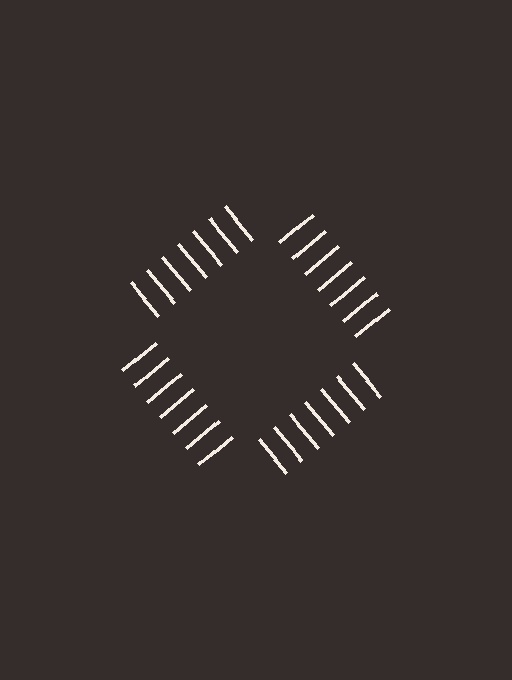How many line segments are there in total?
28 — 7 along each of the 4 edges.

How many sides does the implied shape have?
4 sides — the line-ends trace a square.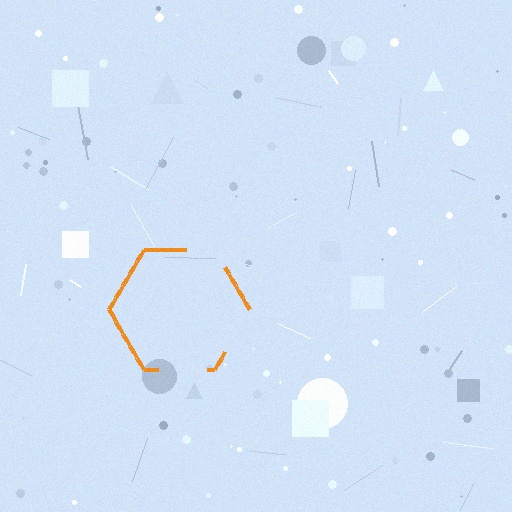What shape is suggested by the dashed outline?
The dashed outline suggests a hexagon.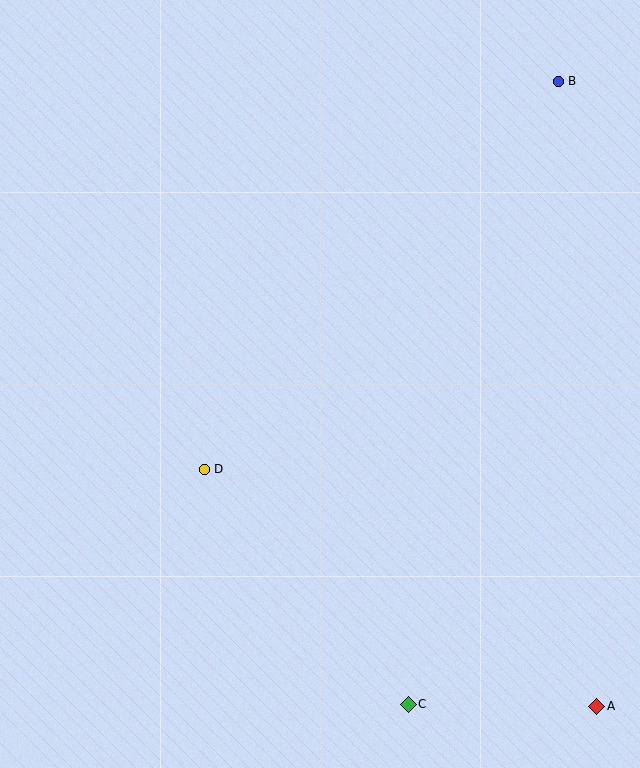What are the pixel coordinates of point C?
Point C is at (408, 704).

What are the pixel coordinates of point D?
Point D is at (204, 469).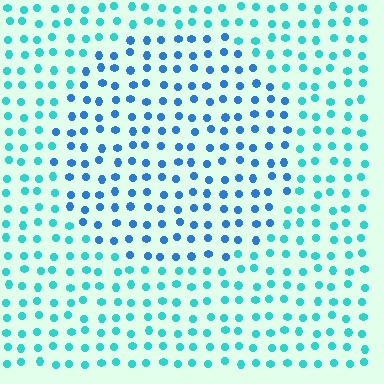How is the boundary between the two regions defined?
The boundary is defined purely by a slight shift in hue (about 35 degrees). Spacing, size, and orientation are identical on both sides.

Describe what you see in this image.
The image is filled with small cyan elements in a uniform arrangement. A circle-shaped region is visible where the elements are tinted to a slightly different hue, forming a subtle color boundary.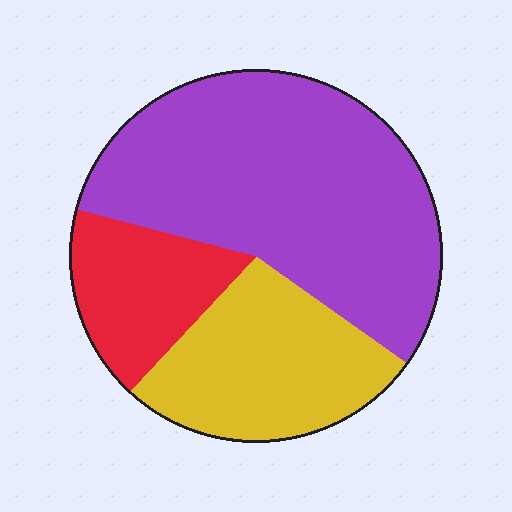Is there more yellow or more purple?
Purple.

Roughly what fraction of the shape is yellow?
Yellow covers about 25% of the shape.